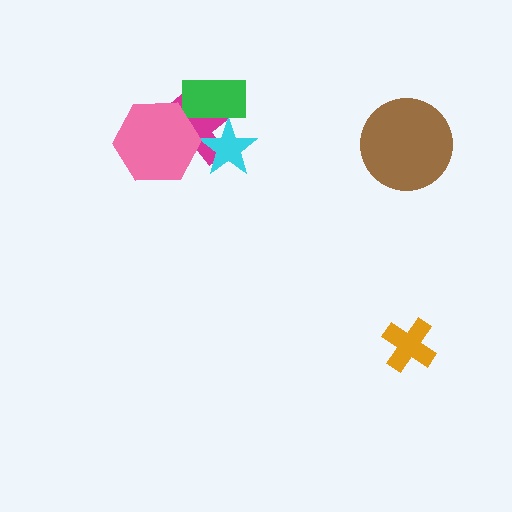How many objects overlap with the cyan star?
2 objects overlap with the cyan star.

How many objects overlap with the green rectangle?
2 objects overlap with the green rectangle.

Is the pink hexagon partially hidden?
No, no other shape covers it.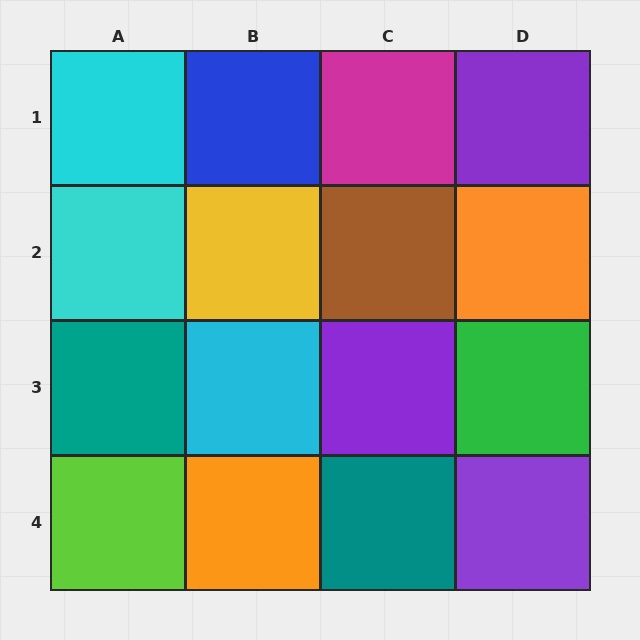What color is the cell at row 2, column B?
Yellow.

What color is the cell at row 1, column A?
Cyan.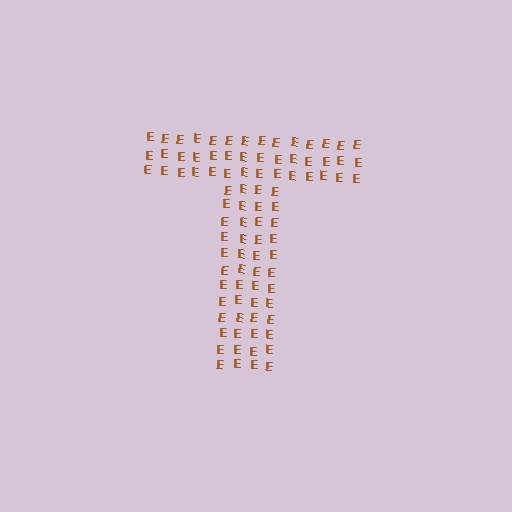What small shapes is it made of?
It is made of small letter E's.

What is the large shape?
The large shape is the letter T.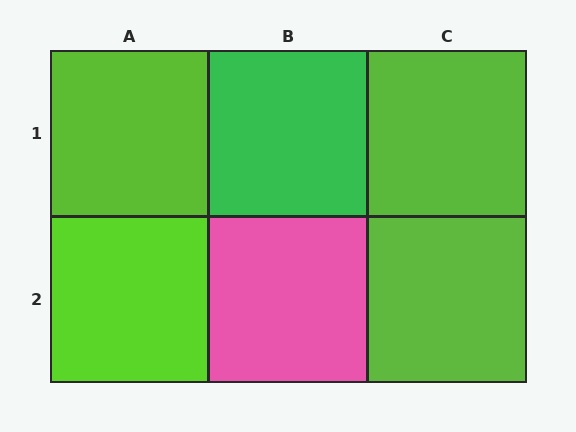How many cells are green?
1 cell is green.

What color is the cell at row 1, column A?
Lime.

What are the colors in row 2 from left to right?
Lime, pink, lime.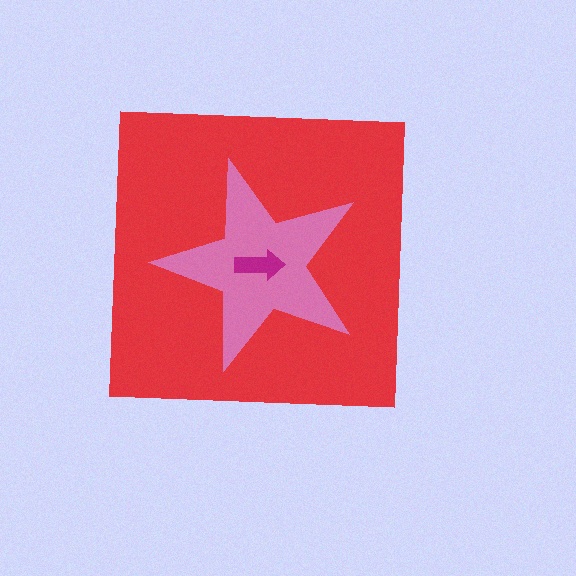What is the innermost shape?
The magenta arrow.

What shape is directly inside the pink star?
The magenta arrow.